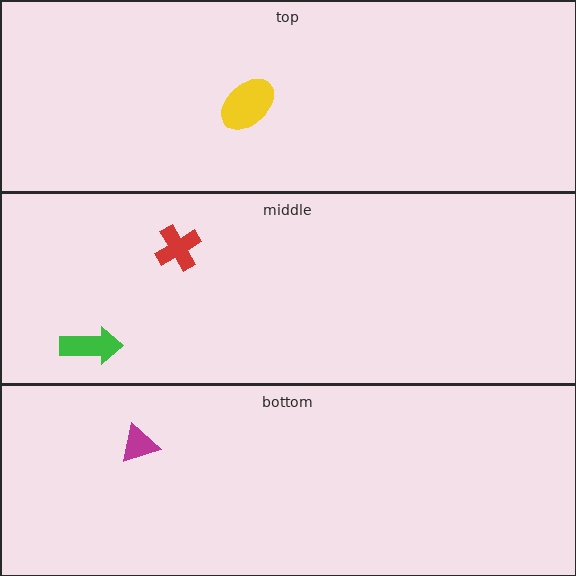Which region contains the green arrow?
The middle region.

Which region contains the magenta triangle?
The bottom region.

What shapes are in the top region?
The yellow ellipse.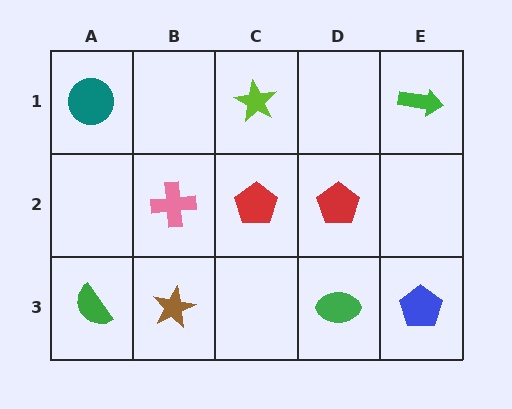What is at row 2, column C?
A red pentagon.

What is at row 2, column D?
A red pentagon.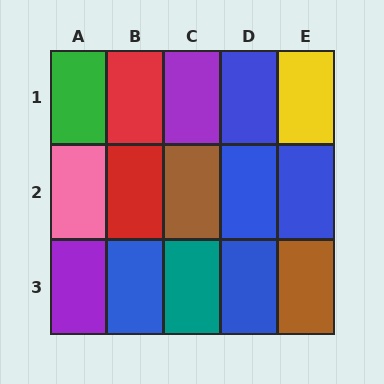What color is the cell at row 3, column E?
Brown.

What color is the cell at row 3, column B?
Blue.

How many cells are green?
1 cell is green.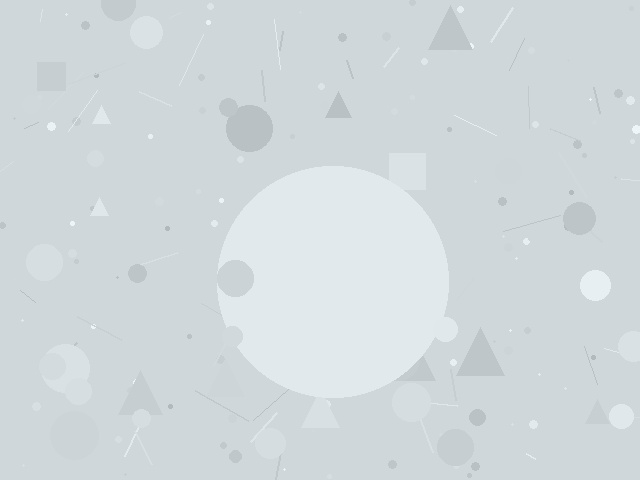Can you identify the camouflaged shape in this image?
The camouflaged shape is a circle.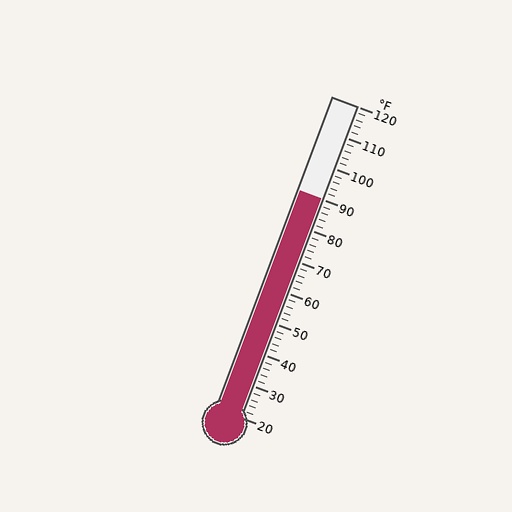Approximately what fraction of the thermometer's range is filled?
The thermometer is filled to approximately 70% of its range.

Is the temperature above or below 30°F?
The temperature is above 30°F.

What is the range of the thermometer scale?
The thermometer scale ranges from 20°F to 120°F.